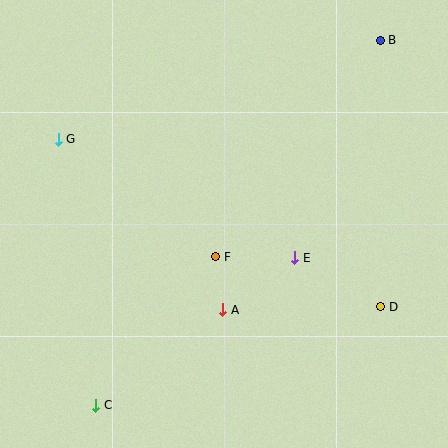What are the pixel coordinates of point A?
Point A is at (223, 310).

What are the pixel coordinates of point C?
Point C is at (96, 405).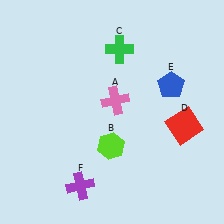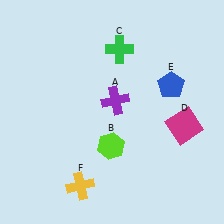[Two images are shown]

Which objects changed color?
A changed from pink to purple. D changed from red to magenta. F changed from purple to yellow.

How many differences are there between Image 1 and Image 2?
There are 3 differences between the two images.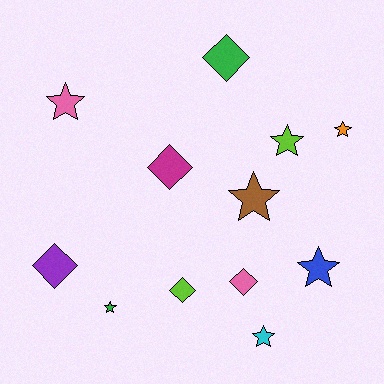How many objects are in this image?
There are 12 objects.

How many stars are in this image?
There are 7 stars.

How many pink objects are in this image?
There are 2 pink objects.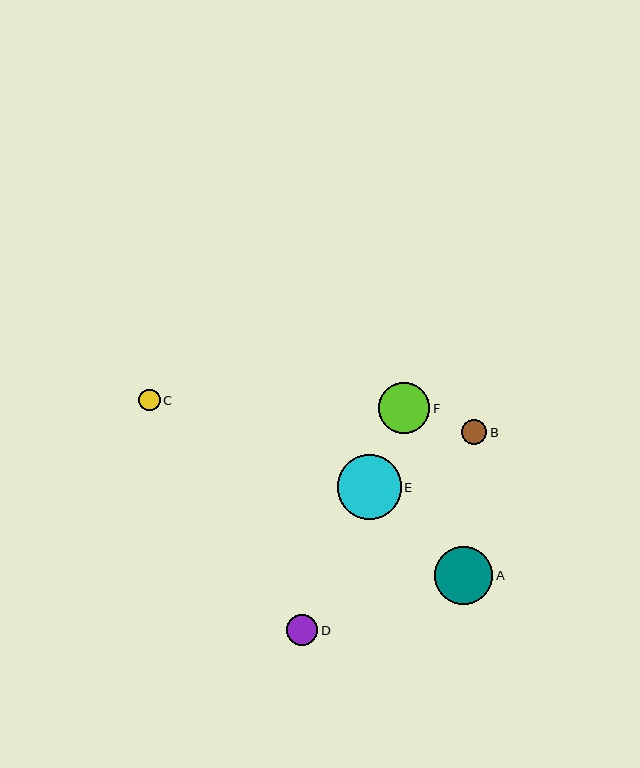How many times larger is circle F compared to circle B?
Circle F is approximately 2.0 times the size of circle B.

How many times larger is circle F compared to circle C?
Circle F is approximately 2.4 times the size of circle C.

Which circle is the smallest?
Circle C is the smallest with a size of approximately 22 pixels.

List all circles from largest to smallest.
From largest to smallest: E, A, F, D, B, C.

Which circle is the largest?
Circle E is the largest with a size of approximately 64 pixels.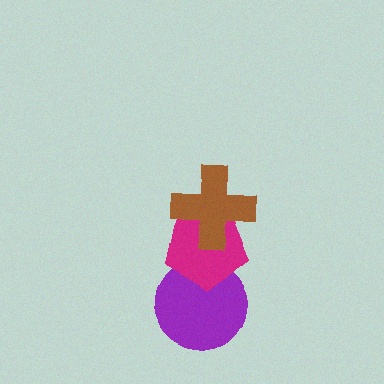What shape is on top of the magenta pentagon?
The brown cross is on top of the magenta pentagon.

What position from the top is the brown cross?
The brown cross is 1st from the top.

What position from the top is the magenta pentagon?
The magenta pentagon is 2nd from the top.